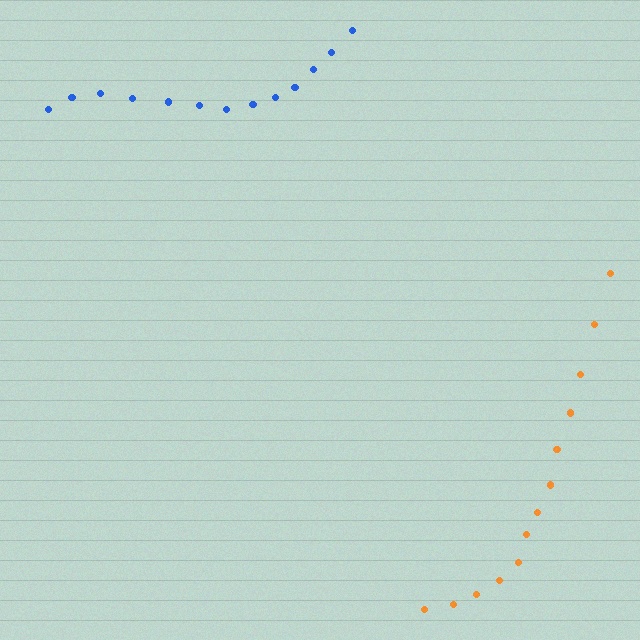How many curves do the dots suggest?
There are 2 distinct paths.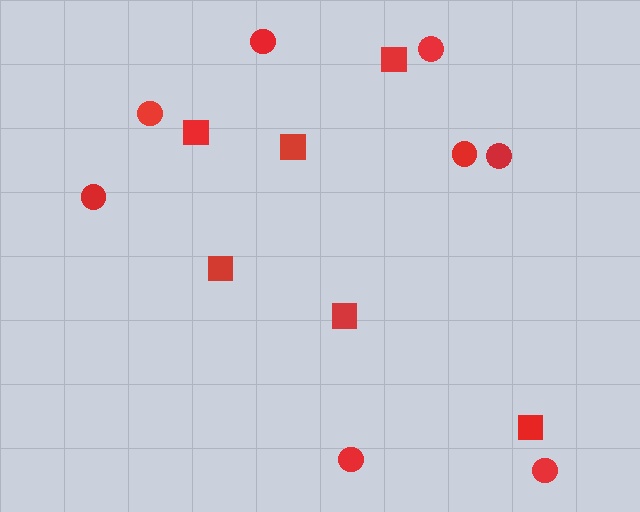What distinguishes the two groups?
There are 2 groups: one group of squares (6) and one group of circles (8).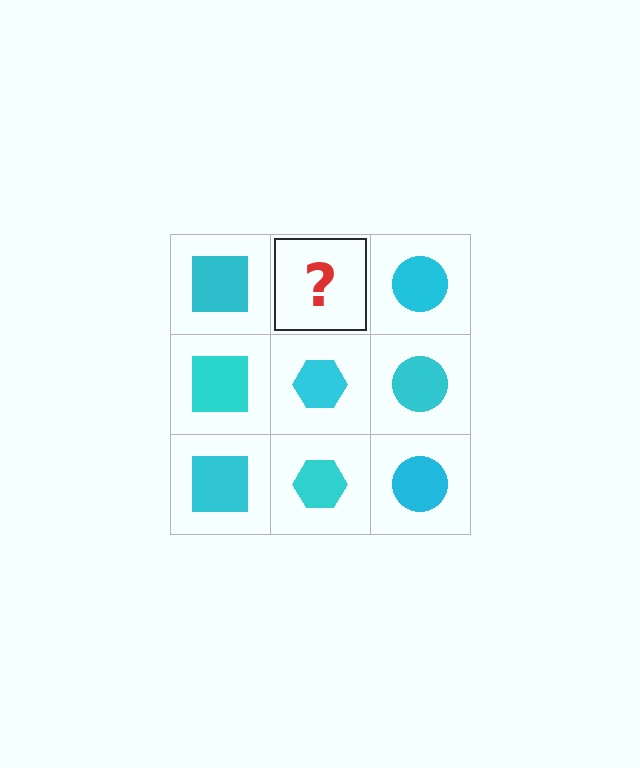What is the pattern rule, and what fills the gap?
The rule is that each column has a consistent shape. The gap should be filled with a cyan hexagon.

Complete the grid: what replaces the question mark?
The question mark should be replaced with a cyan hexagon.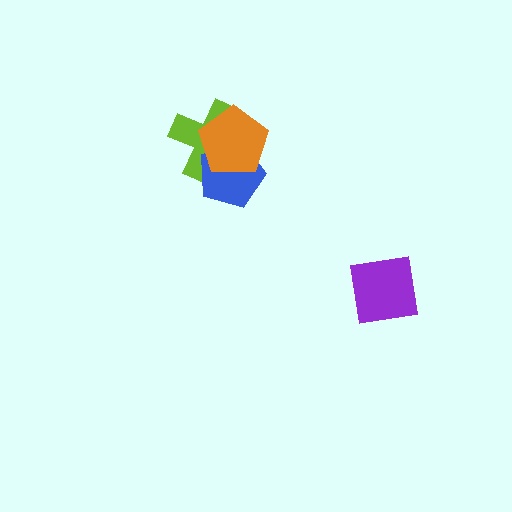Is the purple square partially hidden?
No, no other shape covers it.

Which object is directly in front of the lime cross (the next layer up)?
The blue pentagon is directly in front of the lime cross.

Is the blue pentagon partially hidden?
Yes, it is partially covered by another shape.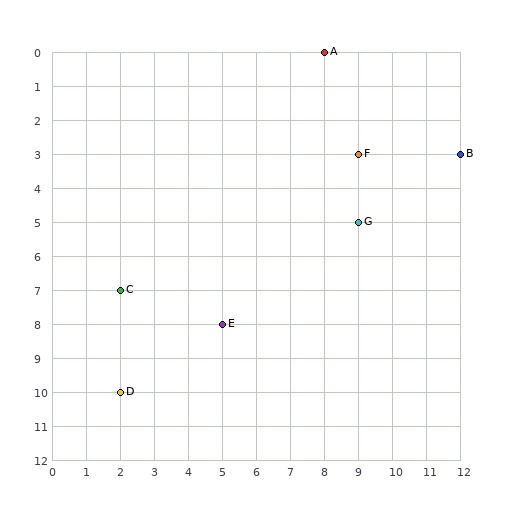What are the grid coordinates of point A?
Point A is at grid coordinates (8, 0).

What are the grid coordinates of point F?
Point F is at grid coordinates (9, 3).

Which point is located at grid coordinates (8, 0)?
Point A is at (8, 0).